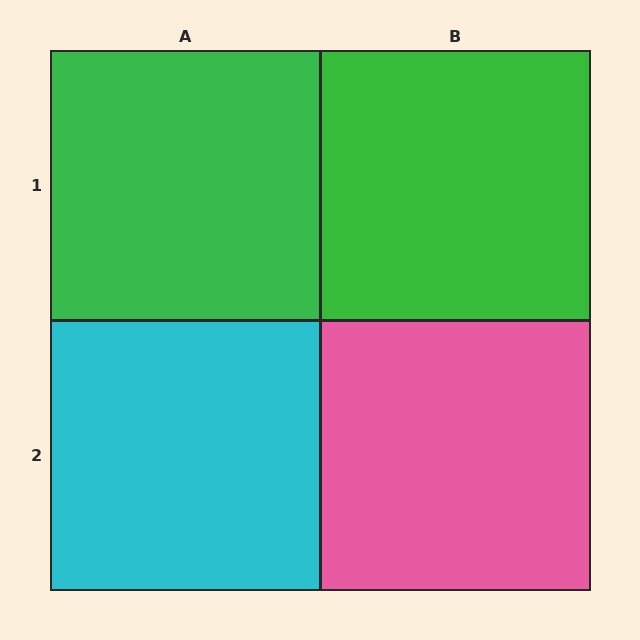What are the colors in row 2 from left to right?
Cyan, pink.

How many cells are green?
2 cells are green.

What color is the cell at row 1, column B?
Green.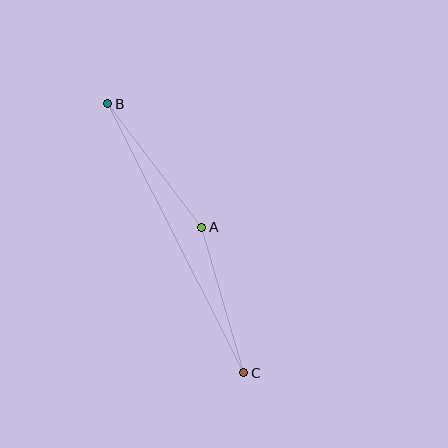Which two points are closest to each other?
Points A and C are closest to each other.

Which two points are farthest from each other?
Points B and C are farthest from each other.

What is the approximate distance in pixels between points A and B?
The distance between A and B is approximately 155 pixels.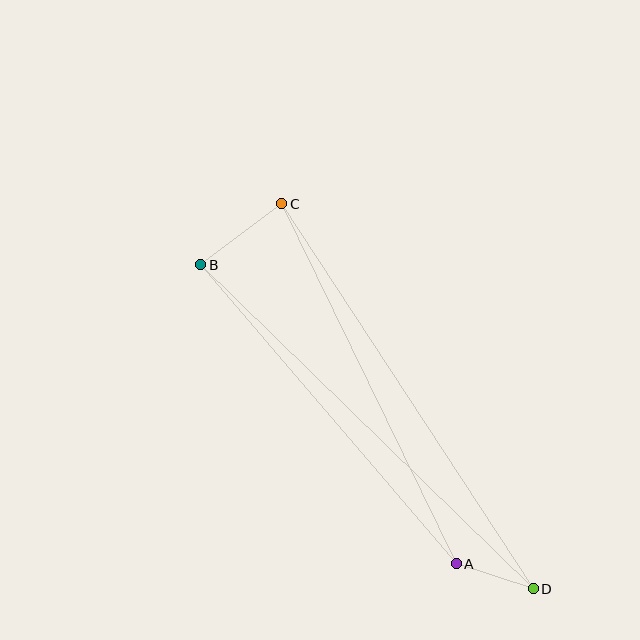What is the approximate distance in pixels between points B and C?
The distance between B and C is approximately 101 pixels.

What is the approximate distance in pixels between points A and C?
The distance between A and C is approximately 400 pixels.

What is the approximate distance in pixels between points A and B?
The distance between A and B is approximately 394 pixels.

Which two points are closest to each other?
Points A and D are closest to each other.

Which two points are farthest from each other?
Points B and D are farthest from each other.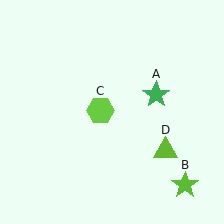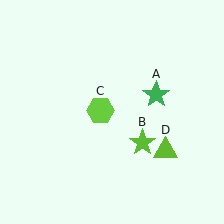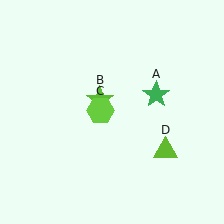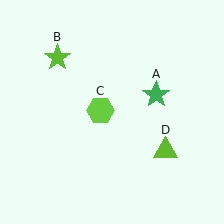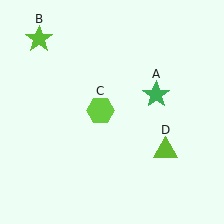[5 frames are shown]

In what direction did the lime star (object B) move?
The lime star (object B) moved up and to the left.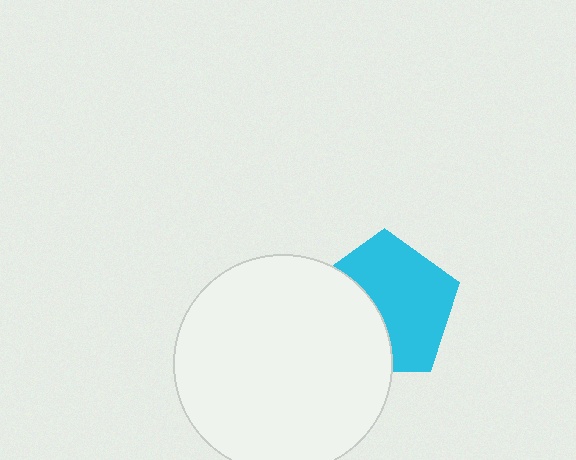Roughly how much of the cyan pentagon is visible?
About half of it is visible (roughly 62%).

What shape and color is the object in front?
The object in front is a white circle.